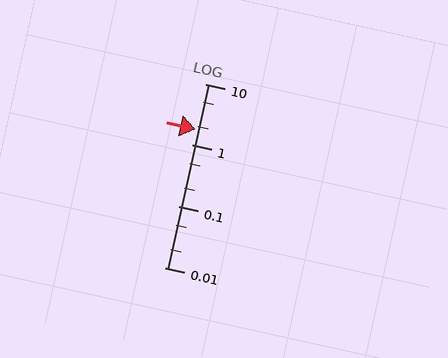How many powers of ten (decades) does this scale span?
The scale spans 3 decades, from 0.01 to 10.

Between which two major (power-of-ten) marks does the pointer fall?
The pointer is between 1 and 10.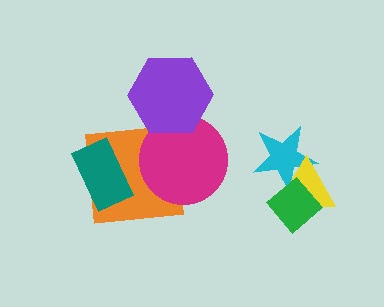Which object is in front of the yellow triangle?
The green diamond is in front of the yellow triangle.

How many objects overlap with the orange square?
2 objects overlap with the orange square.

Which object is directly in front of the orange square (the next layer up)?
The magenta circle is directly in front of the orange square.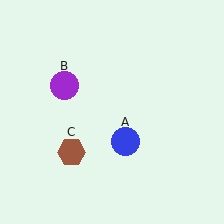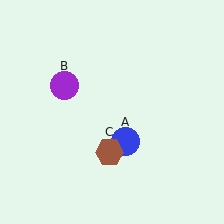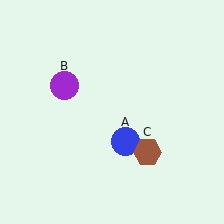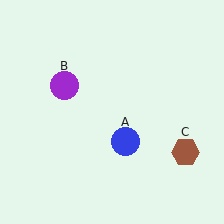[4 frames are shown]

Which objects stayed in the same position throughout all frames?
Blue circle (object A) and purple circle (object B) remained stationary.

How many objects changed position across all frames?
1 object changed position: brown hexagon (object C).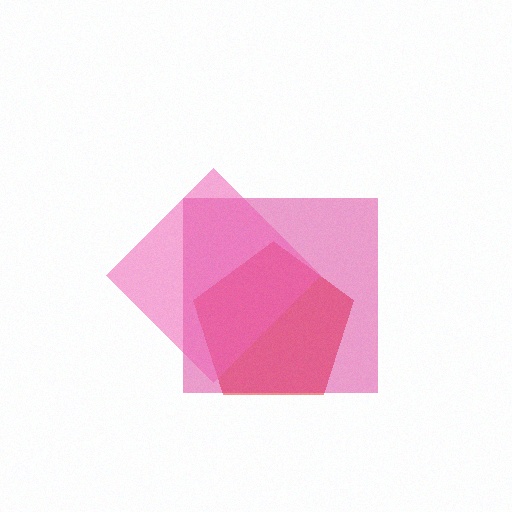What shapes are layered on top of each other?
The layered shapes are: a red pentagon, a magenta square, a pink diamond.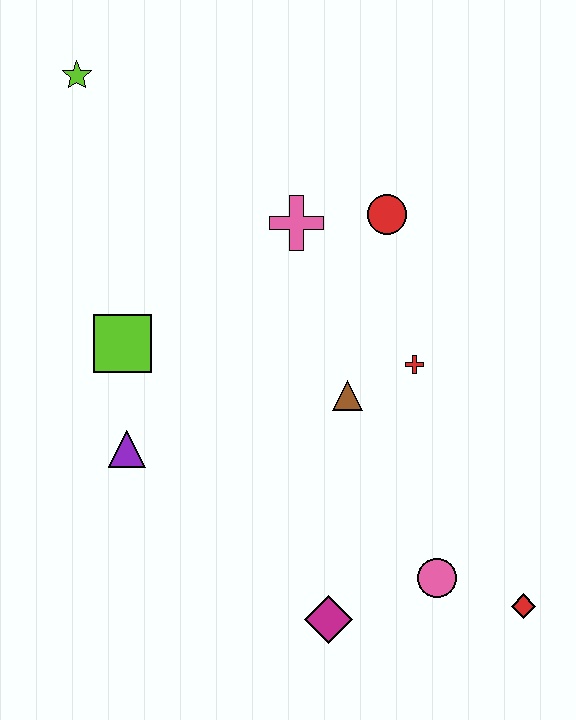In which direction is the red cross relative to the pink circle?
The red cross is above the pink circle.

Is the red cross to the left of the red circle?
No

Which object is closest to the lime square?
The purple triangle is closest to the lime square.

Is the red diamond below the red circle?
Yes